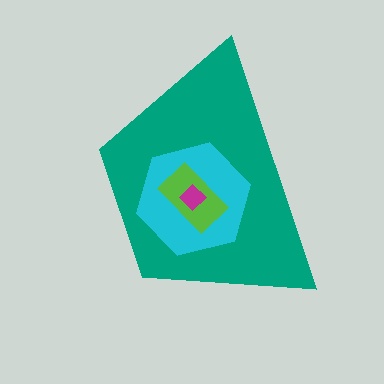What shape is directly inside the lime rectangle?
The magenta diamond.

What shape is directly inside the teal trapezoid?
The cyan hexagon.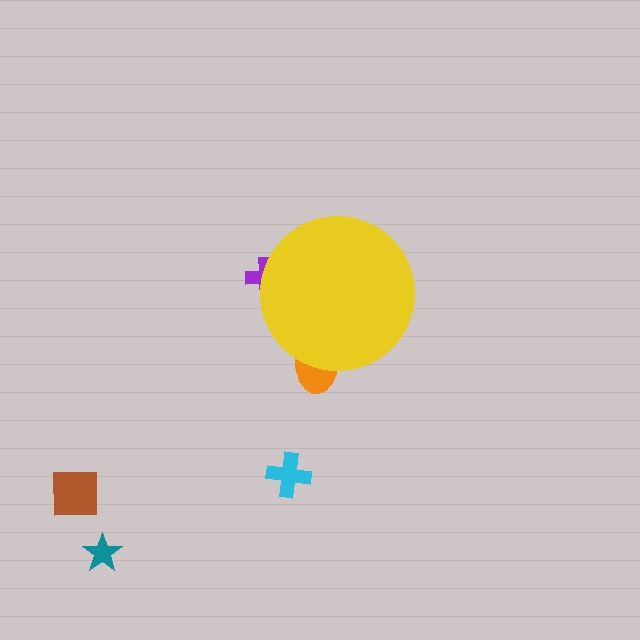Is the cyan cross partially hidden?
No, the cyan cross is fully visible.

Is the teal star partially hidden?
No, the teal star is fully visible.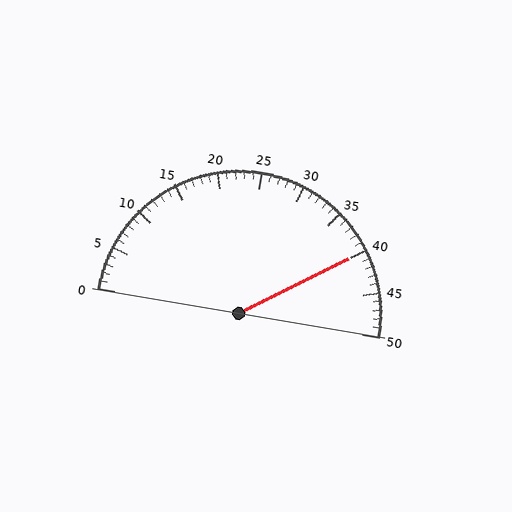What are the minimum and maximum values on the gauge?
The gauge ranges from 0 to 50.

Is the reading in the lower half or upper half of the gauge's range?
The reading is in the upper half of the range (0 to 50).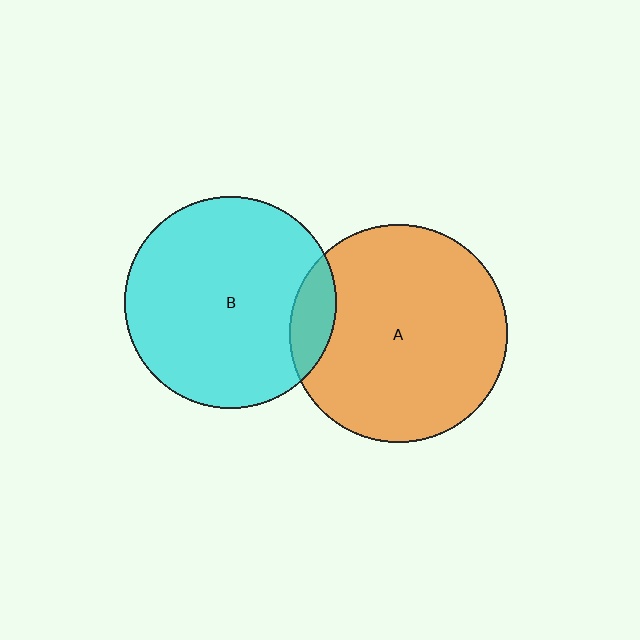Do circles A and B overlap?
Yes.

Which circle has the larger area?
Circle A (orange).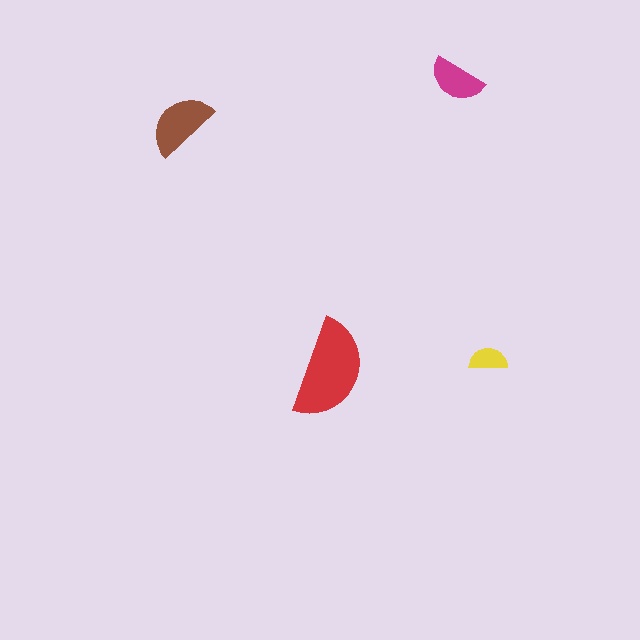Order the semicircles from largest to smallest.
the red one, the brown one, the magenta one, the yellow one.